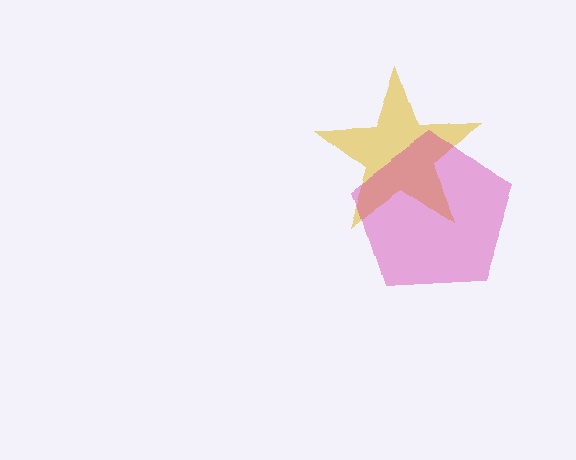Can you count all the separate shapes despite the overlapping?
Yes, there are 2 separate shapes.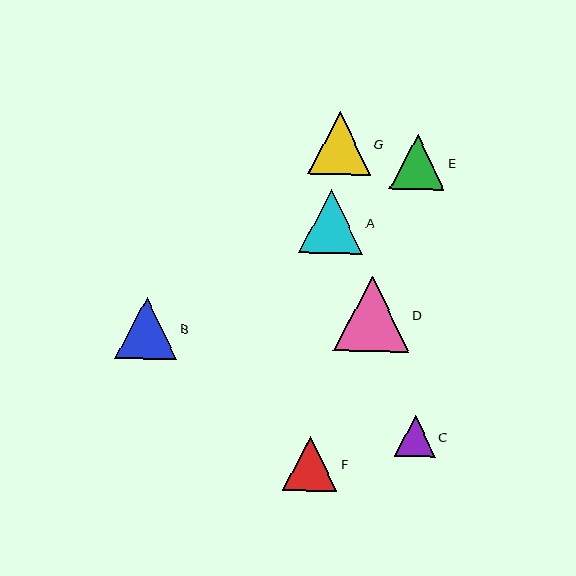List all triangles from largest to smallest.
From largest to smallest: D, A, G, B, F, E, C.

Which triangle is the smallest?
Triangle C is the smallest with a size of approximately 41 pixels.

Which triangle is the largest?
Triangle D is the largest with a size of approximately 76 pixels.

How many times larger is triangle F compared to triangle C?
Triangle F is approximately 1.3 times the size of triangle C.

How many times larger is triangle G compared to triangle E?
Triangle G is approximately 1.1 times the size of triangle E.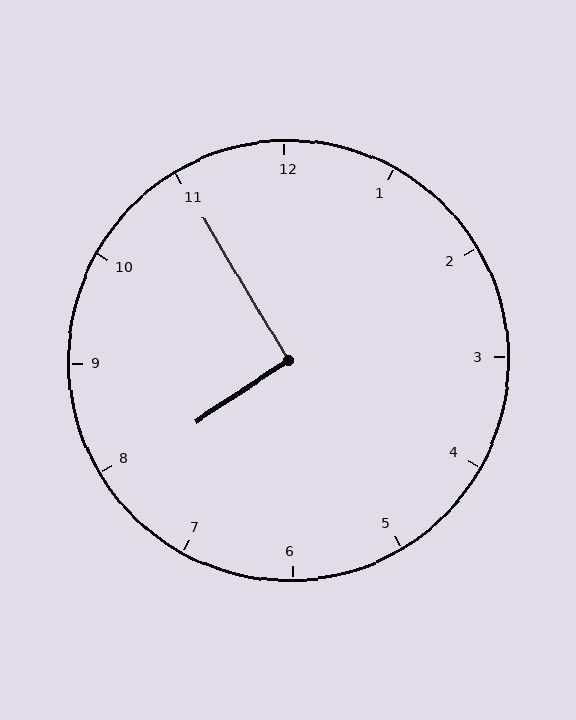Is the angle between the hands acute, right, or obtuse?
It is right.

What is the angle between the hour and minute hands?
Approximately 92 degrees.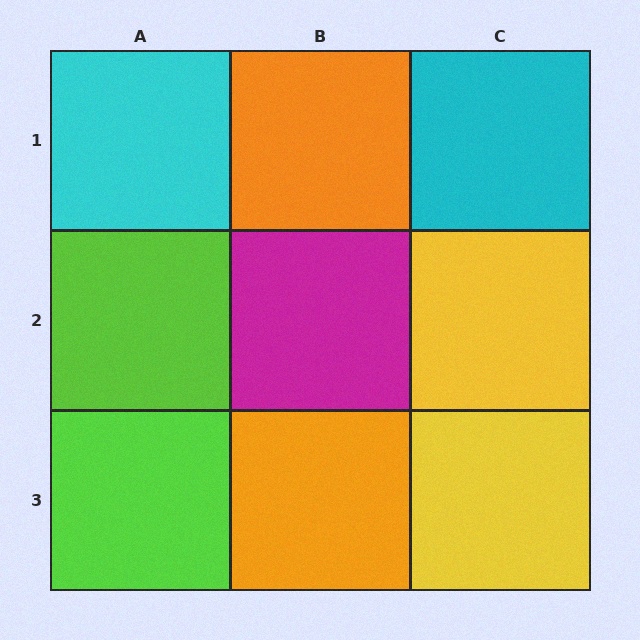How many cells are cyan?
2 cells are cyan.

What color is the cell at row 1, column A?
Cyan.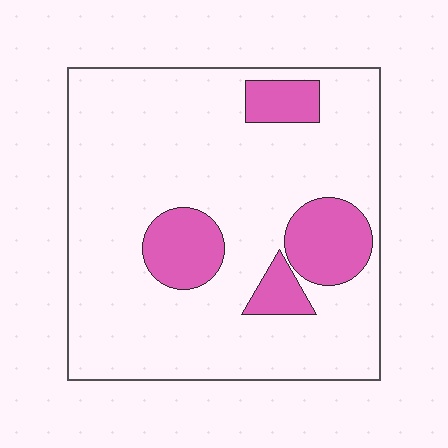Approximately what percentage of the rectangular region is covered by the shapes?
Approximately 20%.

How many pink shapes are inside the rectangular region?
4.